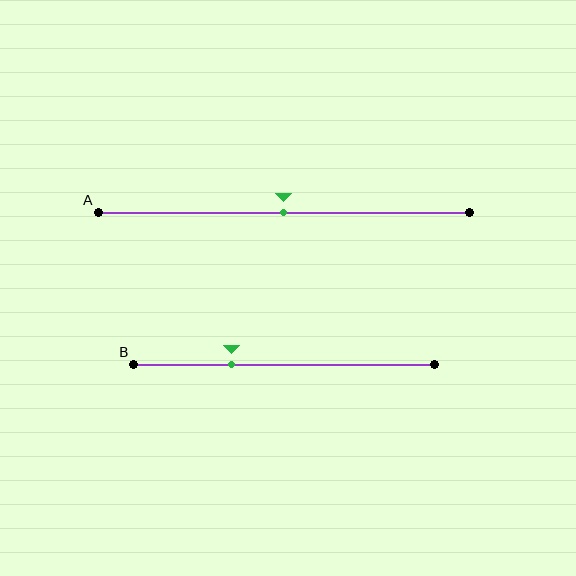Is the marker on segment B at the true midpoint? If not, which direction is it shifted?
No, the marker on segment B is shifted to the left by about 17% of the segment length.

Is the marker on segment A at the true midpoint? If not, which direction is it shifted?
Yes, the marker on segment A is at the true midpoint.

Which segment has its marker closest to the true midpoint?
Segment A has its marker closest to the true midpoint.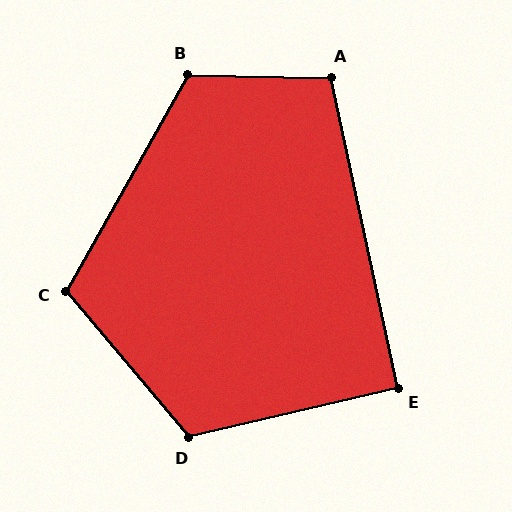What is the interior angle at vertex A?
Approximately 103 degrees (obtuse).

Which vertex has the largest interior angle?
B, at approximately 118 degrees.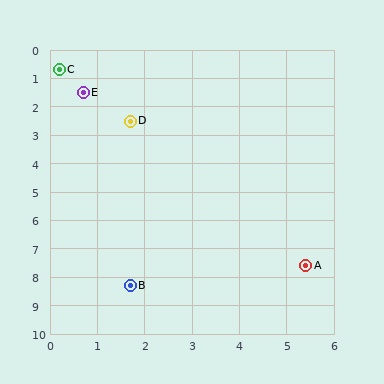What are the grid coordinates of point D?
Point D is at approximately (1.7, 2.5).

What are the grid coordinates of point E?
Point E is at approximately (0.7, 1.5).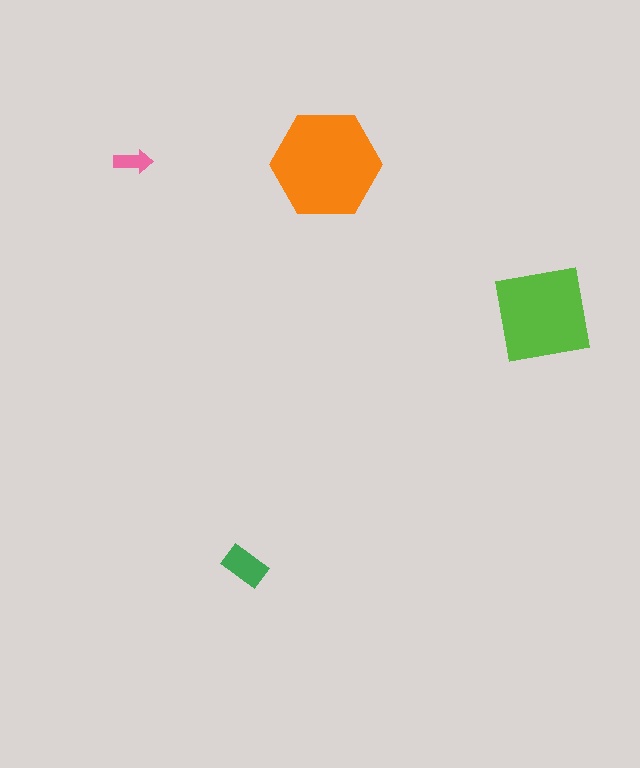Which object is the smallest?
The pink arrow.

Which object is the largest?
The orange hexagon.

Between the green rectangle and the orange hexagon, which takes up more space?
The orange hexagon.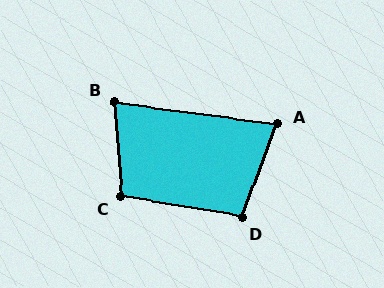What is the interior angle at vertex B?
Approximately 78 degrees (acute).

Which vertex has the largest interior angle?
C, at approximately 103 degrees.